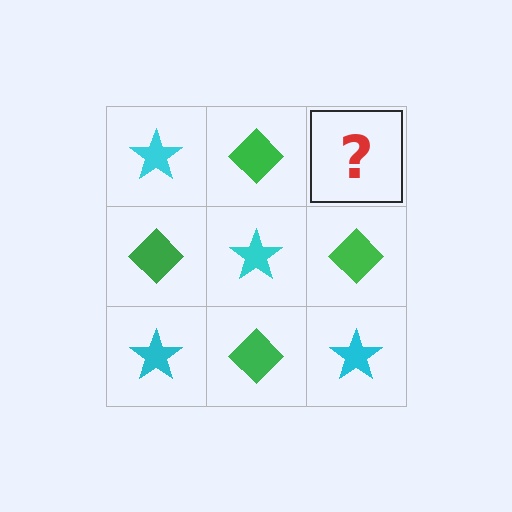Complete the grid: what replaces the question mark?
The question mark should be replaced with a cyan star.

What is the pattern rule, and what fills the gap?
The rule is that it alternates cyan star and green diamond in a checkerboard pattern. The gap should be filled with a cyan star.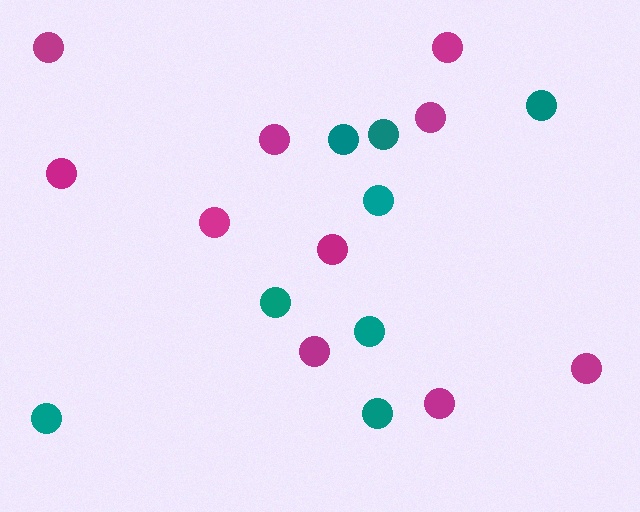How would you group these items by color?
There are 2 groups: one group of teal circles (8) and one group of magenta circles (10).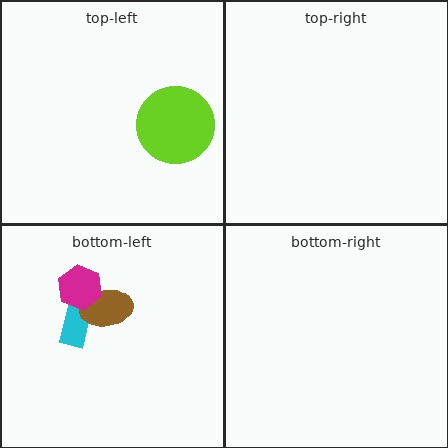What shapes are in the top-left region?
The lime circle.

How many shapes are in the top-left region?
1.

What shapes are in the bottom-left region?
The cyan arrow, the brown ellipse, the magenta hexagon.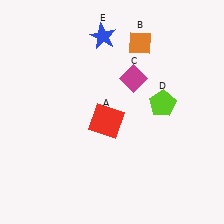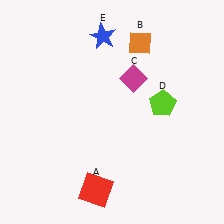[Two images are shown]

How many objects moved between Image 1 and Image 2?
1 object moved between the two images.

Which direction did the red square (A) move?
The red square (A) moved down.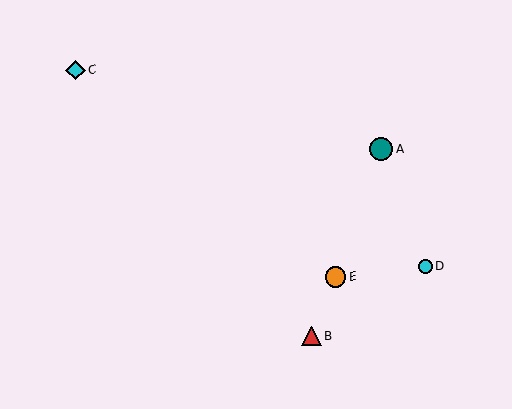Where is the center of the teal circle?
The center of the teal circle is at (382, 149).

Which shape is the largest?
The teal circle (labeled A) is the largest.